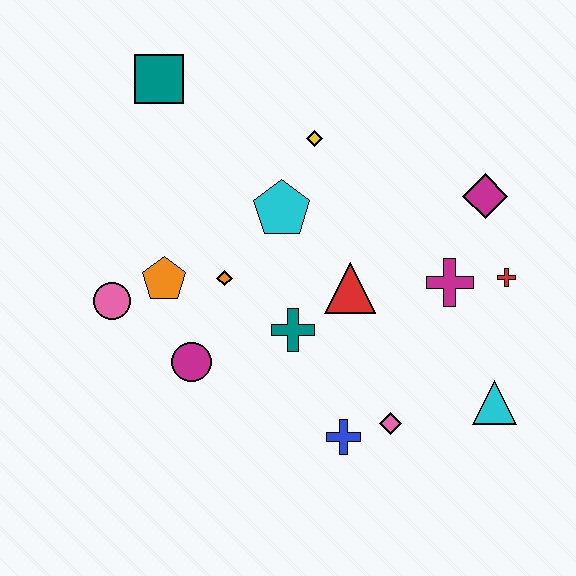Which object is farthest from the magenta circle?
The magenta diamond is farthest from the magenta circle.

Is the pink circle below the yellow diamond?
Yes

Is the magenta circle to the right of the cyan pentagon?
No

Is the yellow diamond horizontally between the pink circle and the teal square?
No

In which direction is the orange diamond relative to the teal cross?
The orange diamond is to the left of the teal cross.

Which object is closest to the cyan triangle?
The pink diamond is closest to the cyan triangle.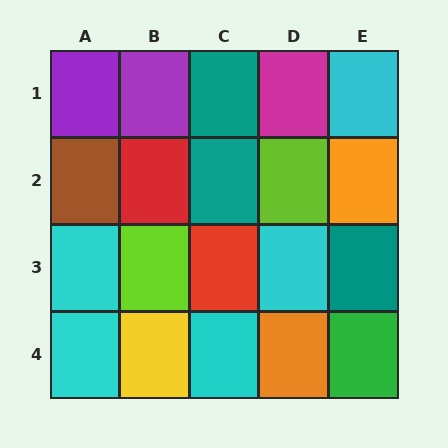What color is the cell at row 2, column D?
Lime.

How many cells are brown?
1 cell is brown.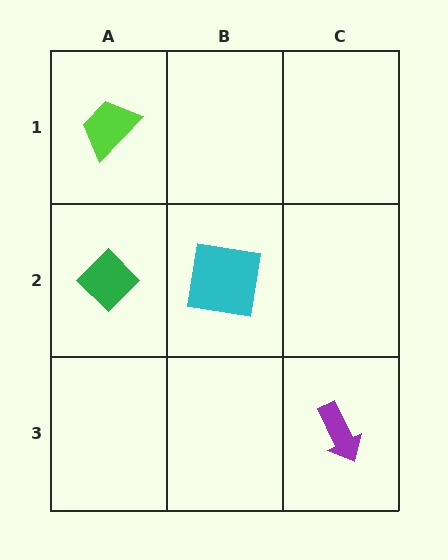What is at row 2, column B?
A cyan square.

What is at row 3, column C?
A purple arrow.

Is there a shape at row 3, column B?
No, that cell is empty.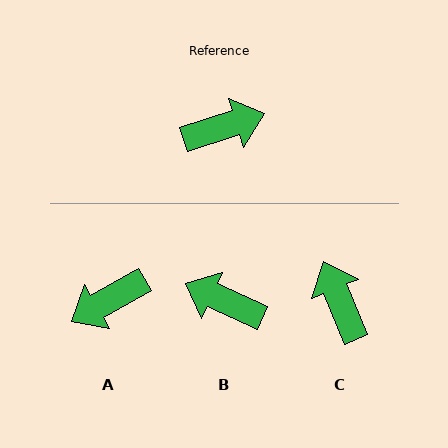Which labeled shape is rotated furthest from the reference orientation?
A, about 168 degrees away.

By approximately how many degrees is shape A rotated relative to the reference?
Approximately 168 degrees clockwise.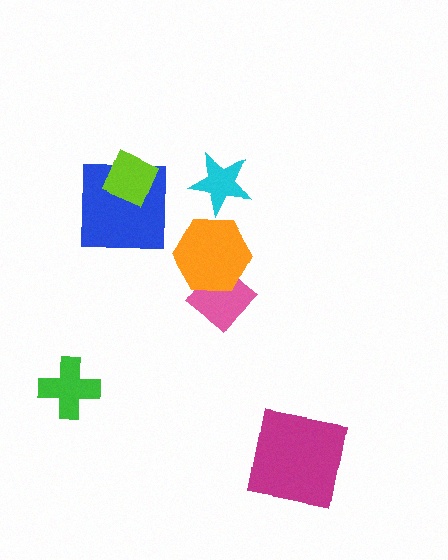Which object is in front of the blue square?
The lime diamond is in front of the blue square.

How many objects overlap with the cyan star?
0 objects overlap with the cyan star.